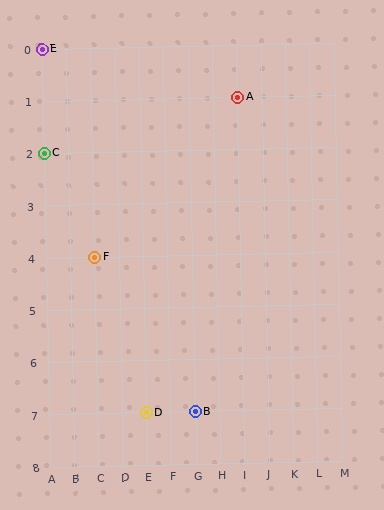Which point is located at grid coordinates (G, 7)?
Point B is at (G, 7).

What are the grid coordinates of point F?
Point F is at grid coordinates (C, 4).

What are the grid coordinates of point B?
Point B is at grid coordinates (G, 7).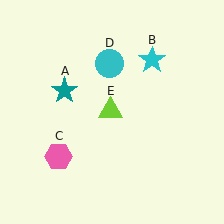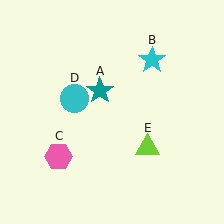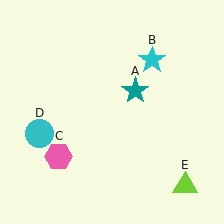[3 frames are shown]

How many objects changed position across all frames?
3 objects changed position: teal star (object A), cyan circle (object D), lime triangle (object E).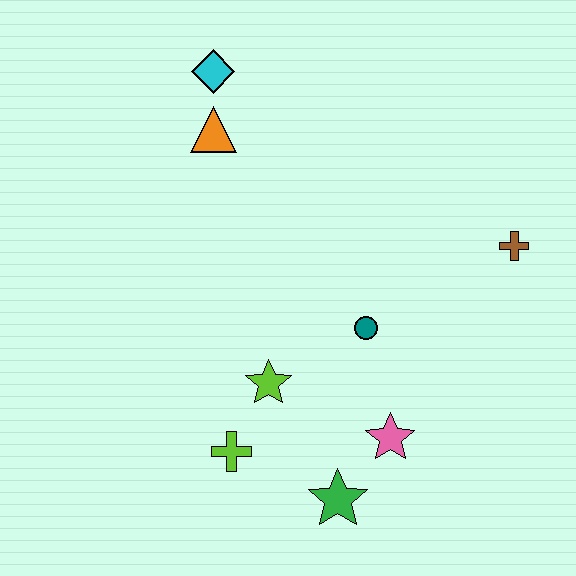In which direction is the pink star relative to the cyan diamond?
The pink star is below the cyan diamond.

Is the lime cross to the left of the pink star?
Yes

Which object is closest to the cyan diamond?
The orange triangle is closest to the cyan diamond.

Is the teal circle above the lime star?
Yes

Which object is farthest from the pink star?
The cyan diamond is farthest from the pink star.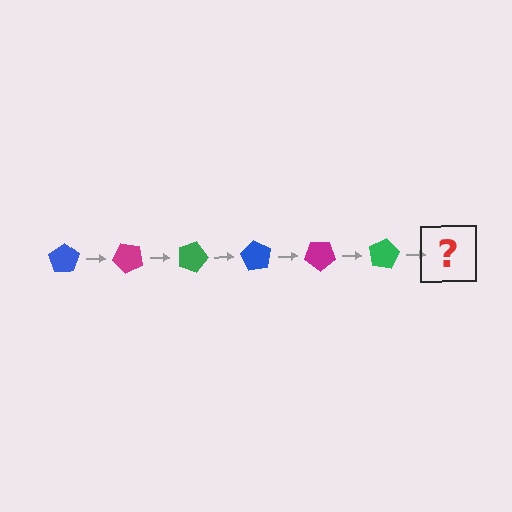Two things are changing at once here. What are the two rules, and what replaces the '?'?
The two rules are that it rotates 45 degrees each step and the color cycles through blue, magenta, and green. The '?' should be a blue pentagon, rotated 270 degrees from the start.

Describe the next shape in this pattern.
It should be a blue pentagon, rotated 270 degrees from the start.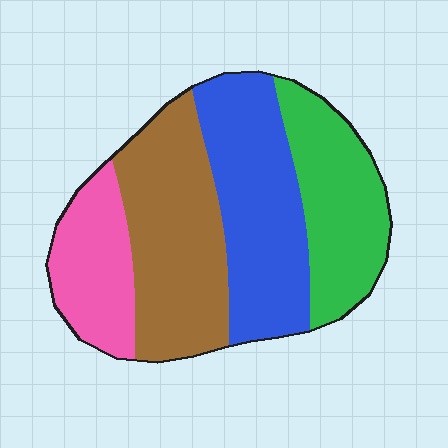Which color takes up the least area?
Pink, at roughly 15%.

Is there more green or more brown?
Brown.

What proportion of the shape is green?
Green takes up about one quarter (1/4) of the shape.